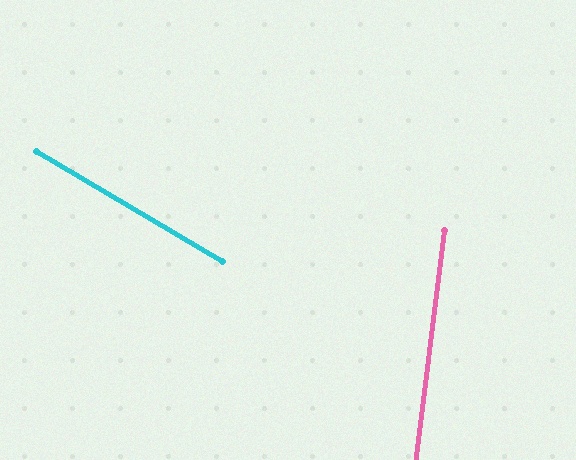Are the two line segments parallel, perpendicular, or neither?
Neither parallel nor perpendicular — they differ by about 67°.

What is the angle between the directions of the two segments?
Approximately 67 degrees.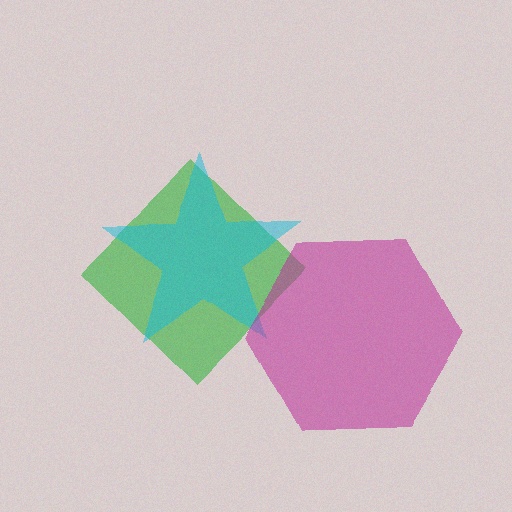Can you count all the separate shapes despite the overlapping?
Yes, there are 3 separate shapes.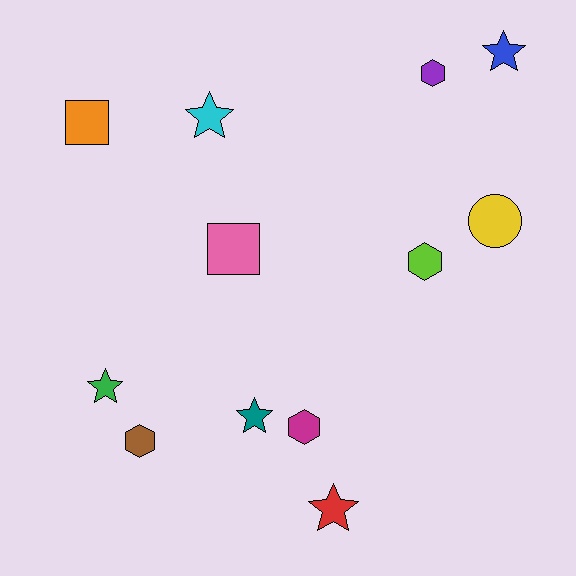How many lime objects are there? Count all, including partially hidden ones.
There is 1 lime object.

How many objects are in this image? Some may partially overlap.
There are 12 objects.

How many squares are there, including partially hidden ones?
There are 2 squares.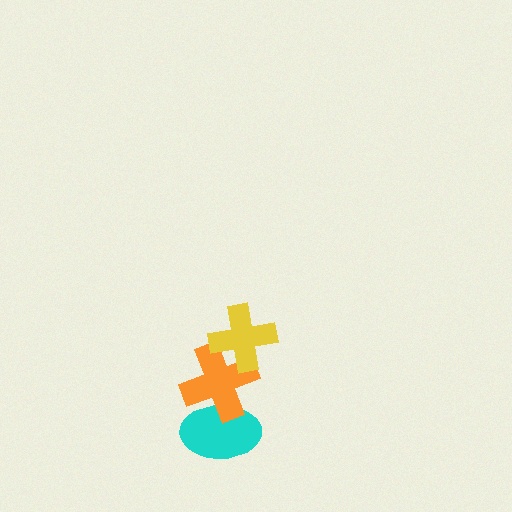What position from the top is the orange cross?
The orange cross is 2nd from the top.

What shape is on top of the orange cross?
The yellow cross is on top of the orange cross.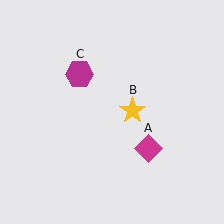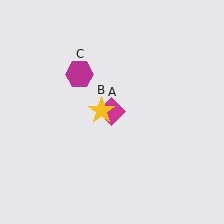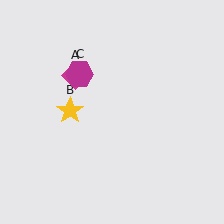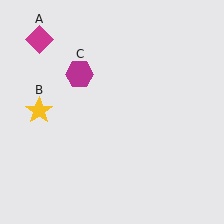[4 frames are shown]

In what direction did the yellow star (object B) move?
The yellow star (object B) moved left.